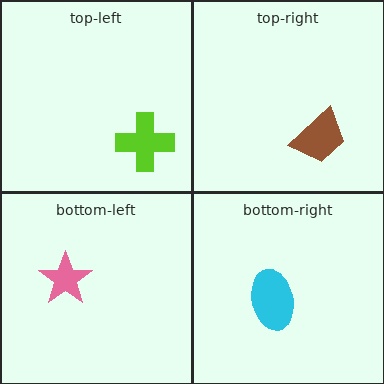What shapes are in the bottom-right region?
The cyan ellipse.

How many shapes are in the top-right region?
1.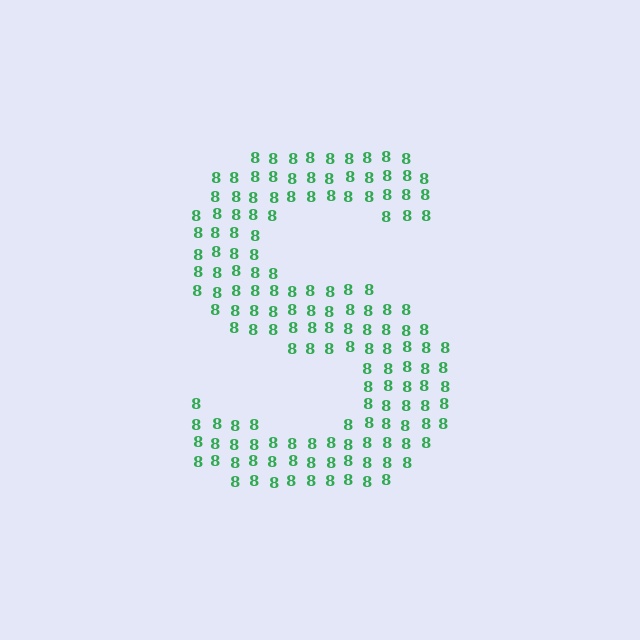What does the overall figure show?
The overall figure shows the letter S.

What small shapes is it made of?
It is made of small digit 8's.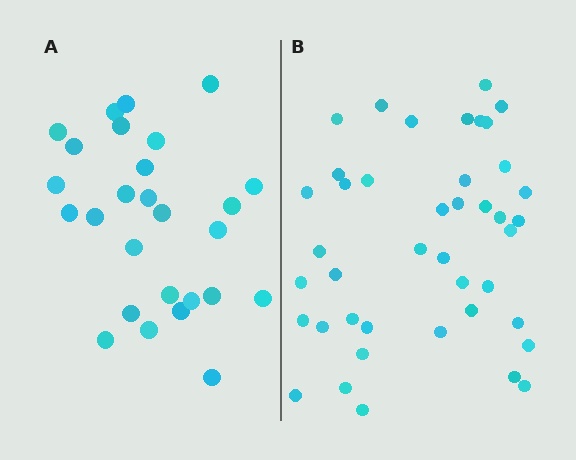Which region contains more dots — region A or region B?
Region B (the right region) has more dots.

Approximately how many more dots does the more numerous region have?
Region B has approximately 15 more dots than region A.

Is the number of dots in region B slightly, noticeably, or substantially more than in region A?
Region B has substantially more. The ratio is roughly 1.6 to 1.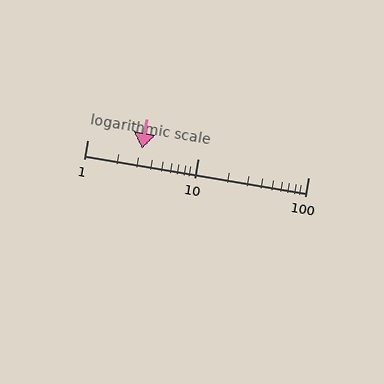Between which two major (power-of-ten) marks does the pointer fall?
The pointer is between 1 and 10.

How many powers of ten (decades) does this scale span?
The scale spans 2 decades, from 1 to 100.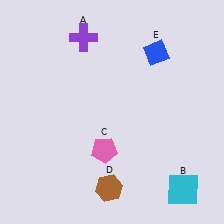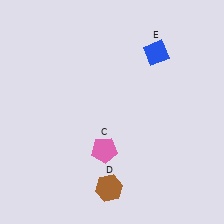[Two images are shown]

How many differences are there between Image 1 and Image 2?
There are 2 differences between the two images.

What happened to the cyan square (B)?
The cyan square (B) was removed in Image 2. It was in the bottom-right area of Image 1.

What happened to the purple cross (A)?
The purple cross (A) was removed in Image 2. It was in the top-left area of Image 1.